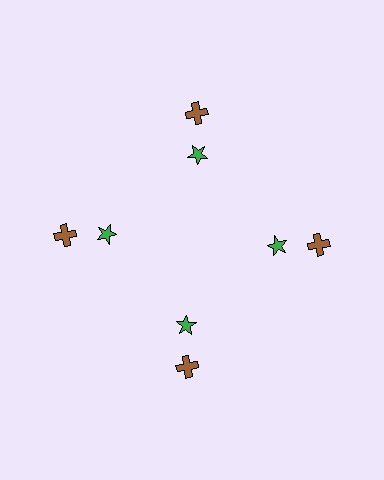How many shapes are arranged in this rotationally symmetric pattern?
There are 8 shapes, arranged in 4 groups of 2.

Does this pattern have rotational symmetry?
Yes, this pattern has 4-fold rotational symmetry. It looks the same after rotating 90 degrees around the center.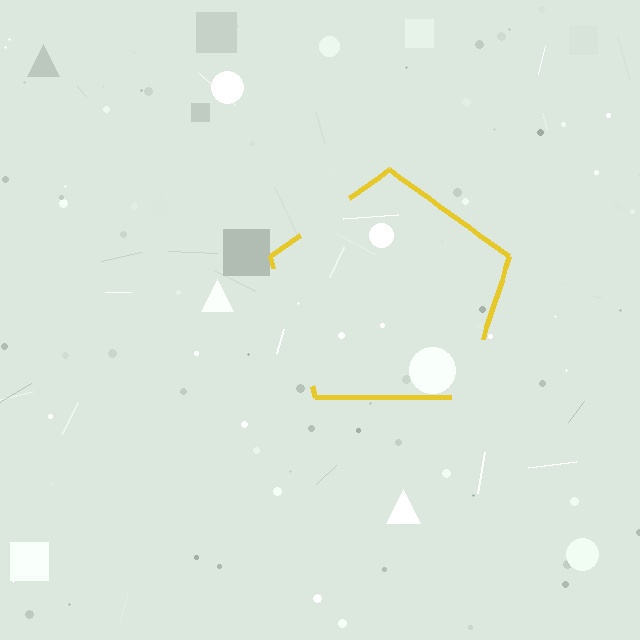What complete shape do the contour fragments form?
The contour fragments form a pentagon.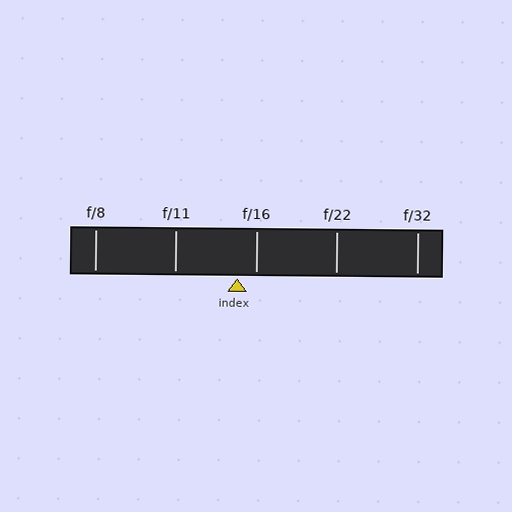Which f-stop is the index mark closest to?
The index mark is closest to f/16.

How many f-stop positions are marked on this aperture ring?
There are 5 f-stop positions marked.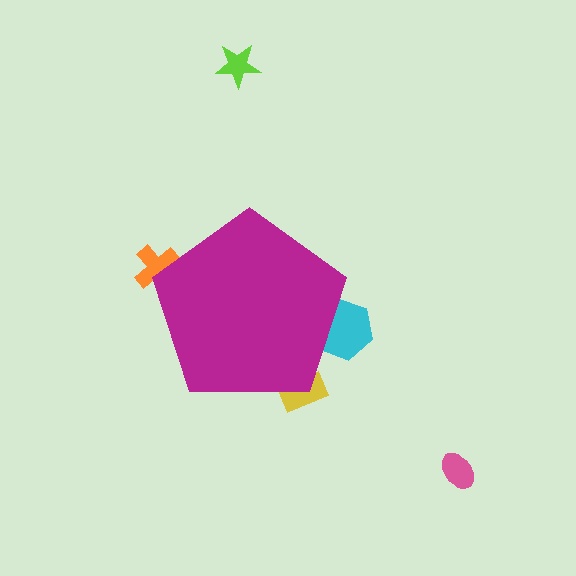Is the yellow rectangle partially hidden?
Yes, the yellow rectangle is partially hidden behind the magenta pentagon.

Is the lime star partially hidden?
No, the lime star is fully visible.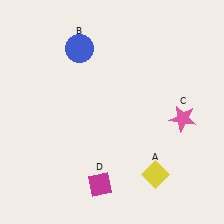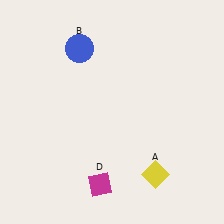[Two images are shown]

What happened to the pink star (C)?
The pink star (C) was removed in Image 2. It was in the bottom-right area of Image 1.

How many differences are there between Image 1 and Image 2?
There is 1 difference between the two images.